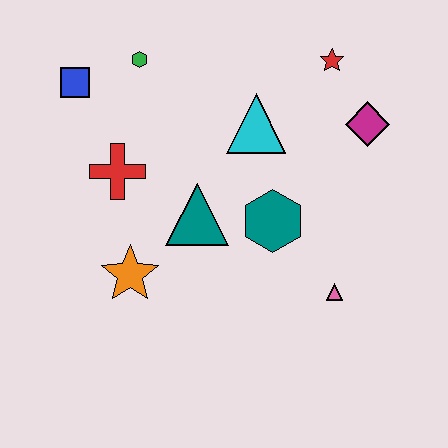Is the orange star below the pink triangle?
No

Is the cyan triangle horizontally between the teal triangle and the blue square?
No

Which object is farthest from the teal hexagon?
The blue square is farthest from the teal hexagon.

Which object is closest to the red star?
The magenta diamond is closest to the red star.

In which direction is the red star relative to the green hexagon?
The red star is to the right of the green hexagon.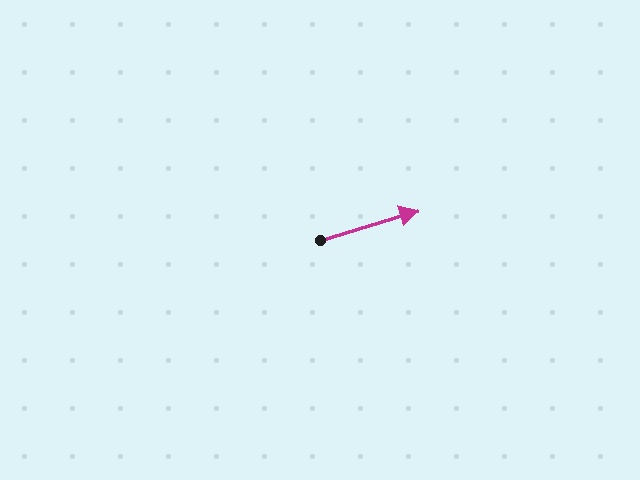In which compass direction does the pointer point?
East.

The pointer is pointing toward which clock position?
Roughly 2 o'clock.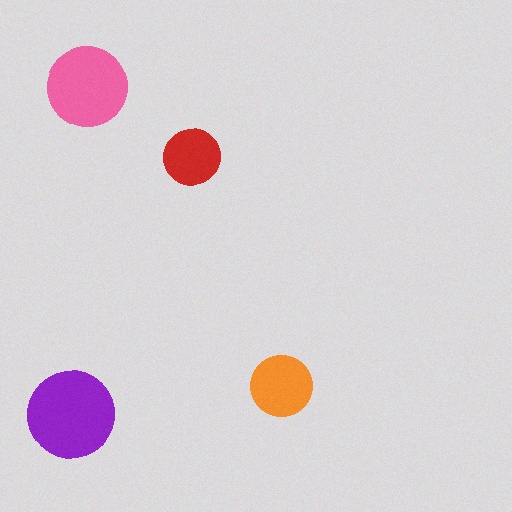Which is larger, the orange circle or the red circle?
The orange one.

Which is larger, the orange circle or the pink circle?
The pink one.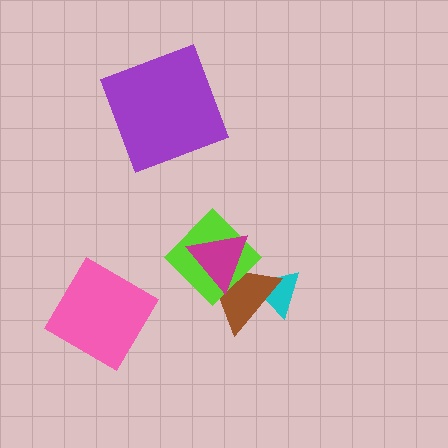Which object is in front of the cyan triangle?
The brown triangle is in front of the cyan triangle.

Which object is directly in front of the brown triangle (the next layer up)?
The lime diamond is directly in front of the brown triangle.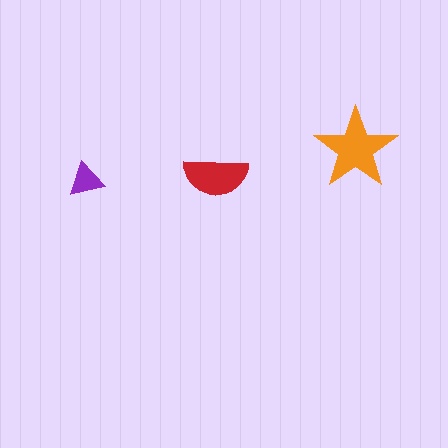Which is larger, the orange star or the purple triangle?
The orange star.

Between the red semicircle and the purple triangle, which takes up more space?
The red semicircle.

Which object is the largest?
The orange star.